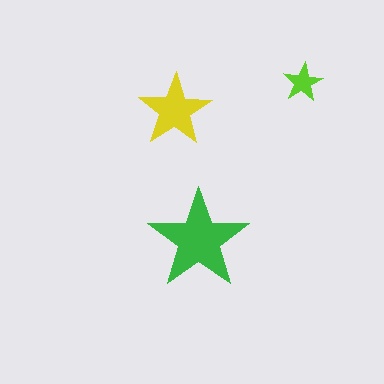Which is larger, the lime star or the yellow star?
The yellow one.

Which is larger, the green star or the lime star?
The green one.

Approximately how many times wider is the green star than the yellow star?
About 1.5 times wider.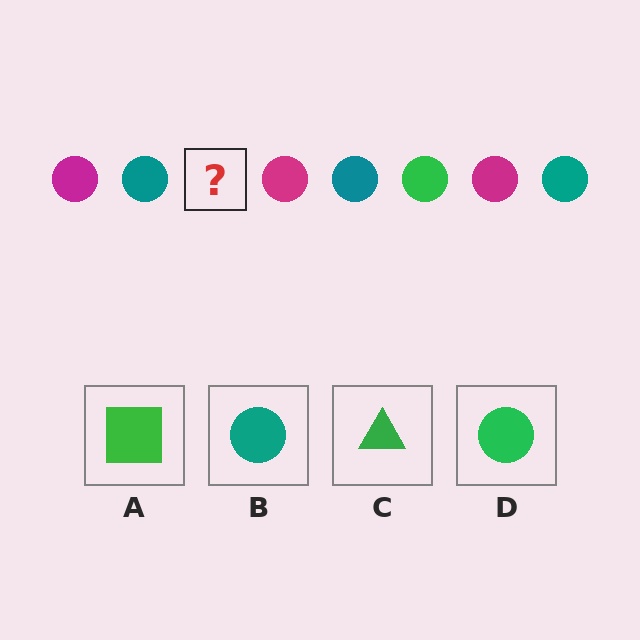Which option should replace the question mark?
Option D.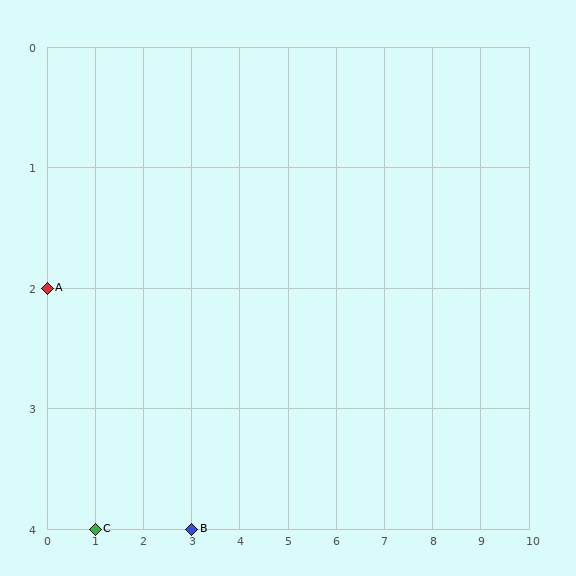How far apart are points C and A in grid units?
Points C and A are 1 column and 2 rows apart (about 2.2 grid units diagonally).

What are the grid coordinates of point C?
Point C is at grid coordinates (1, 4).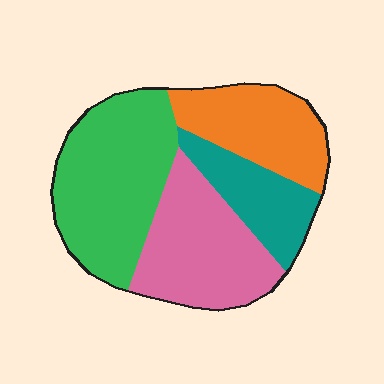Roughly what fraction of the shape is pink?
Pink covers 28% of the shape.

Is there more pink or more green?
Green.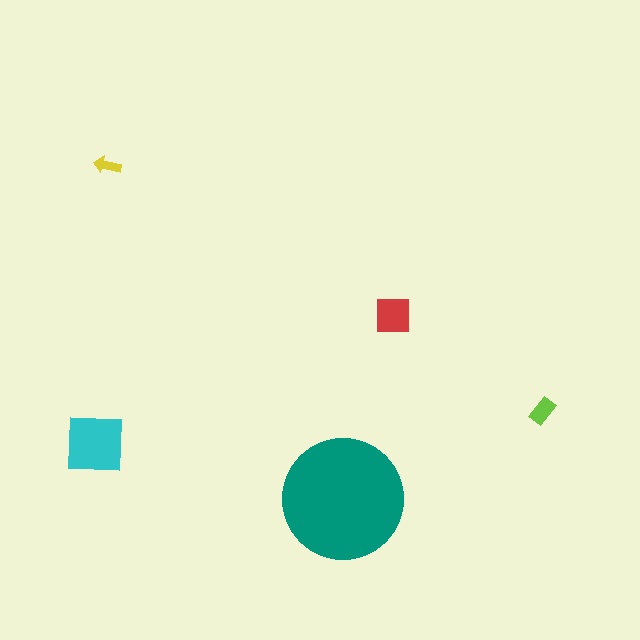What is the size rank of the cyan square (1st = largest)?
2nd.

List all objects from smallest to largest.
The yellow arrow, the lime rectangle, the red square, the cyan square, the teal circle.